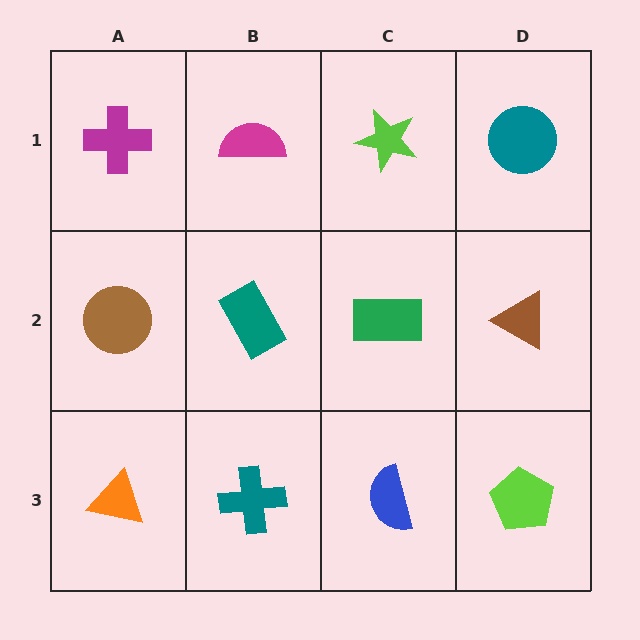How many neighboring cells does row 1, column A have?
2.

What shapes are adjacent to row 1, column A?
A brown circle (row 2, column A), a magenta semicircle (row 1, column B).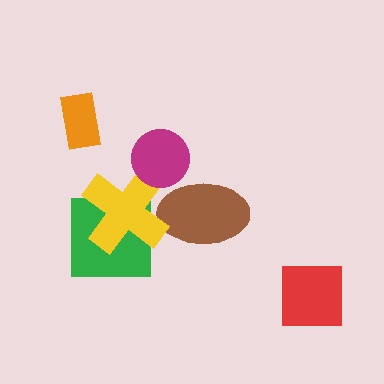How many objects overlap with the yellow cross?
3 objects overlap with the yellow cross.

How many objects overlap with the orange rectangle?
0 objects overlap with the orange rectangle.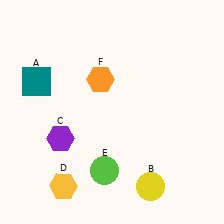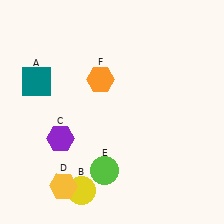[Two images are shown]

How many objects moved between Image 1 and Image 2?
1 object moved between the two images.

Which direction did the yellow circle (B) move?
The yellow circle (B) moved left.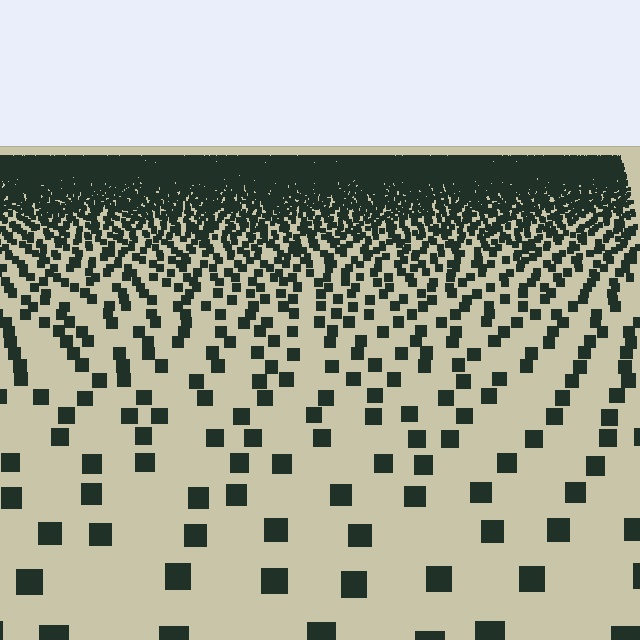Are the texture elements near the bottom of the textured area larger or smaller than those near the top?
Larger. Near the bottom, elements are closer to the viewer and appear at a bigger on-screen size.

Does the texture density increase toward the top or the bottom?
Density increases toward the top.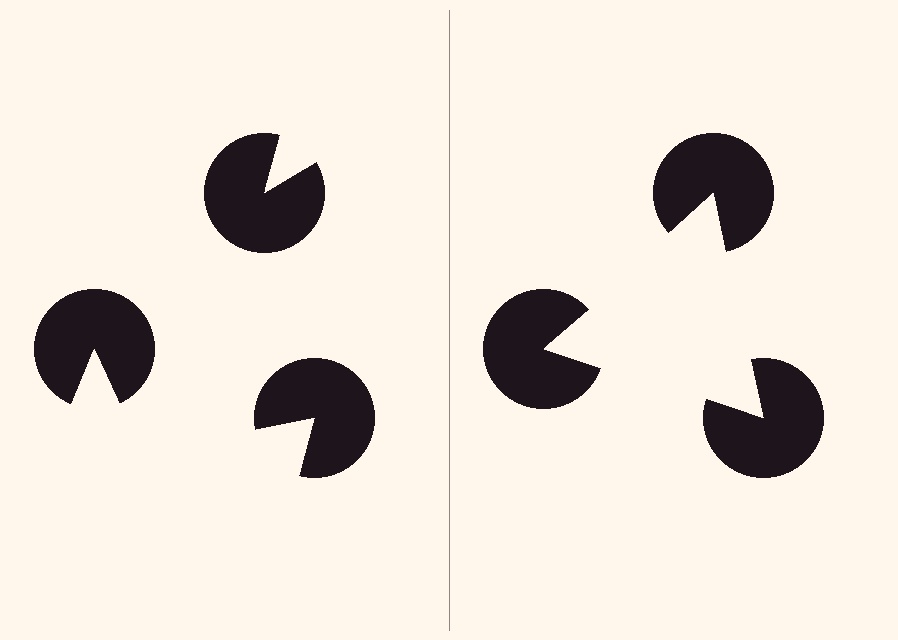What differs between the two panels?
The pac-man discs are positioned identically on both sides; only the wedge orientations differ. On the right they align to a triangle; on the left they are misaligned.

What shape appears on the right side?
An illusory triangle.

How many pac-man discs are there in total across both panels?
6 — 3 on each side.